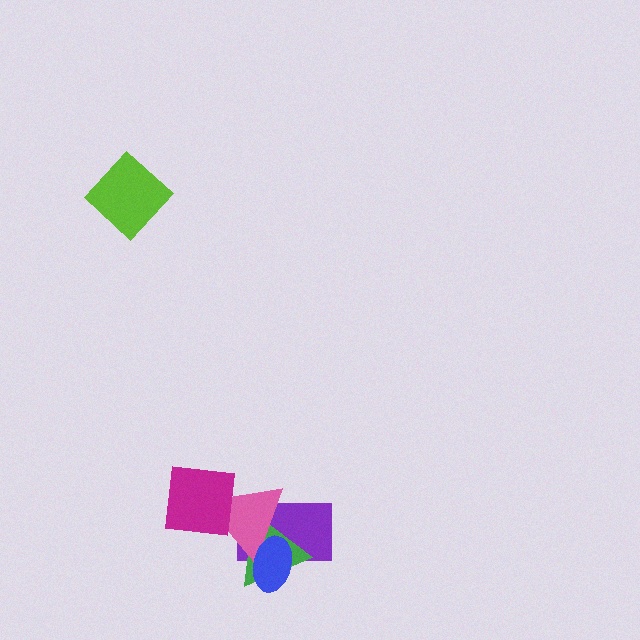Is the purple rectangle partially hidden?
Yes, it is partially covered by another shape.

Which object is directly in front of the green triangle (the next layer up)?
The pink triangle is directly in front of the green triangle.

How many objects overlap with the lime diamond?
0 objects overlap with the lime diamond.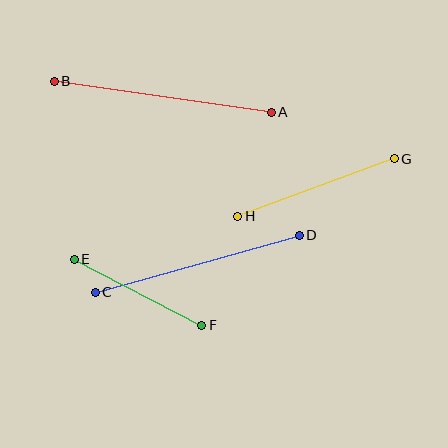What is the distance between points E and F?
The distance is approximately 143 pixels.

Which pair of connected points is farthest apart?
Points A and B are farthest apart.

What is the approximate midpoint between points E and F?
The midpoint is at approximately (138, 292) pixels.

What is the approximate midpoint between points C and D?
The midpoint is at approximately (197, 264) pixels.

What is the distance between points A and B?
The distance is approximately 220 pixels.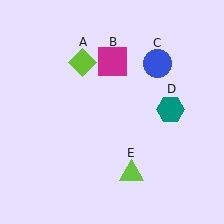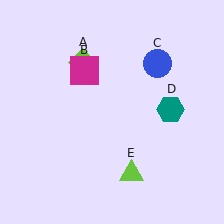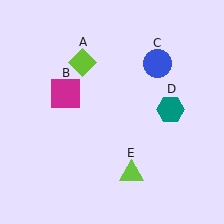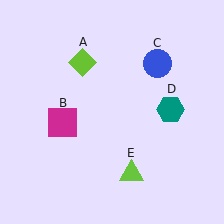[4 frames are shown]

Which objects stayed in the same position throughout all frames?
Lime diamond (object A) and blue circle (object C) and teal hexagon (object D) and lime triangle (object E) remained stationary.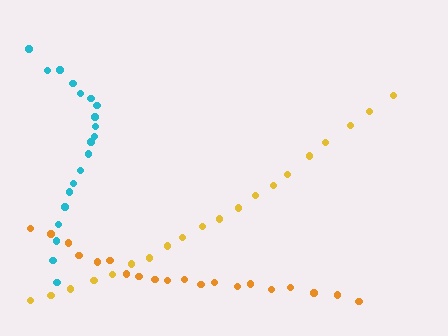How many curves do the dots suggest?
There are 3 distinct paths.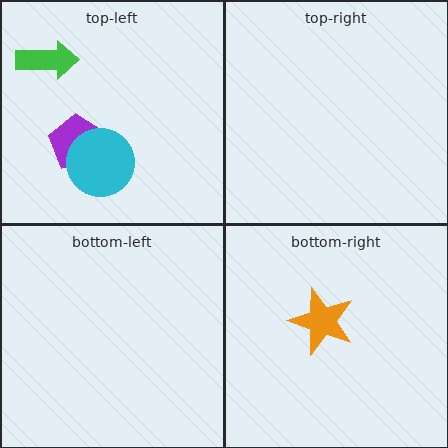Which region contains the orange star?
The bottom-right region.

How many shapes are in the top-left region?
3.